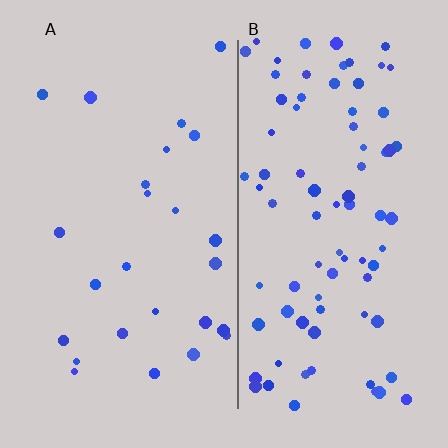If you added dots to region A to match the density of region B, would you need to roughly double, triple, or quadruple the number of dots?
Approximately triple.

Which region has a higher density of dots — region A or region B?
B (the right).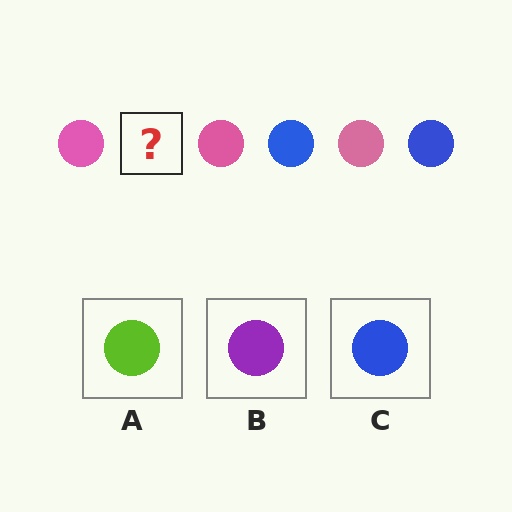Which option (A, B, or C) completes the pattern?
C.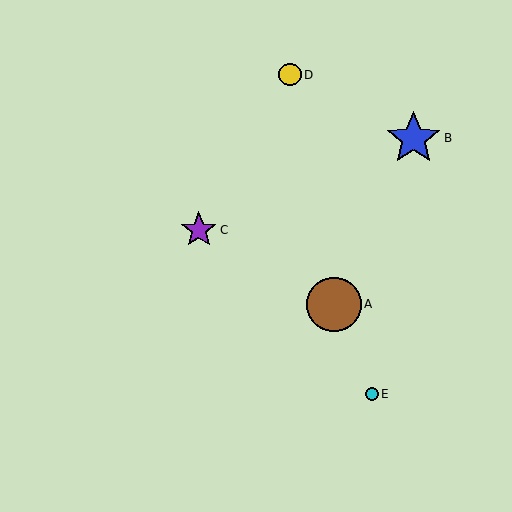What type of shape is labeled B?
Shape B is a blue star.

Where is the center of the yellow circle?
The center of the yellow circle is at (290, 75).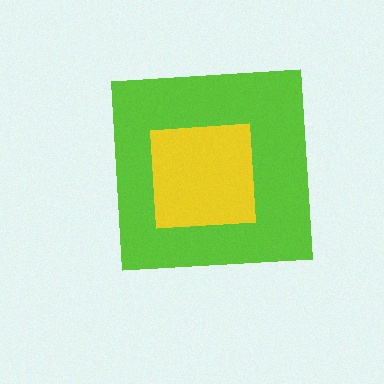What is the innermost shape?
The yellow square.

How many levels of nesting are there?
2.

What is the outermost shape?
The lime square.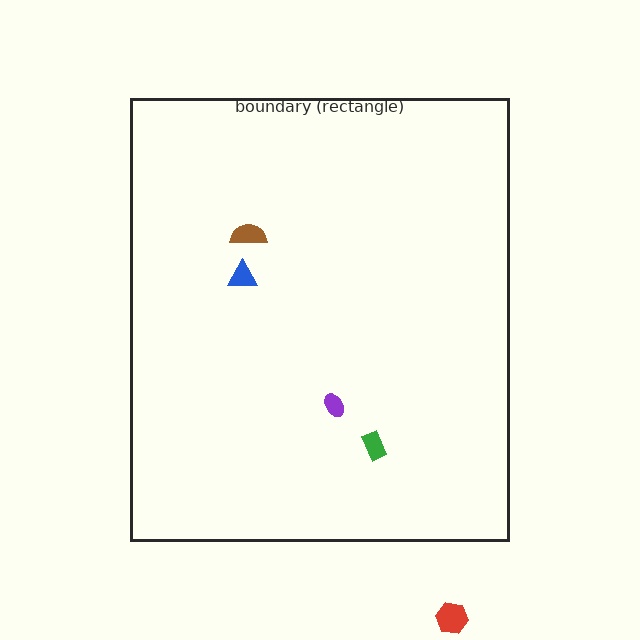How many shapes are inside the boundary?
4 inside, 1 outside.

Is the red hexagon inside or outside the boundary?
Outside.